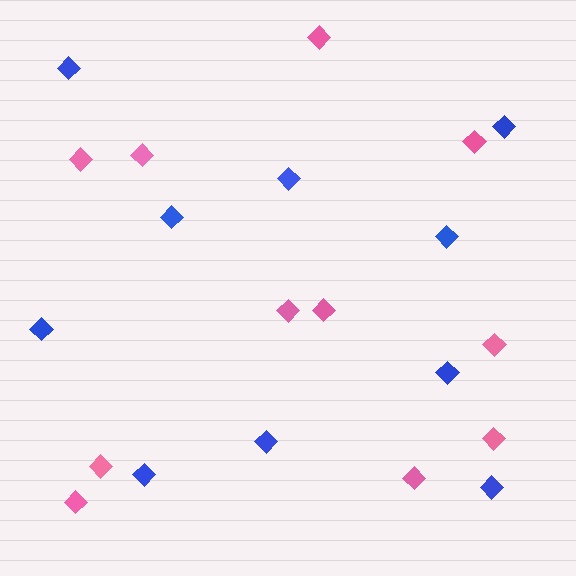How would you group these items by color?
There are 2 groups: one group of pink diamonds (11) and one group of blue diamonds (10).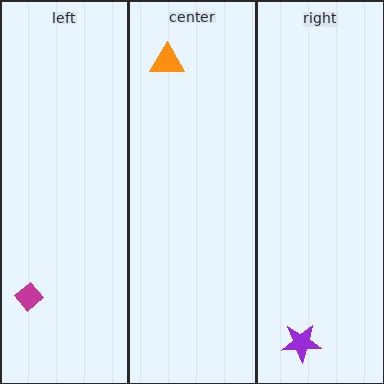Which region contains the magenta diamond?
The left region.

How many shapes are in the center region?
1.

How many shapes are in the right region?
1.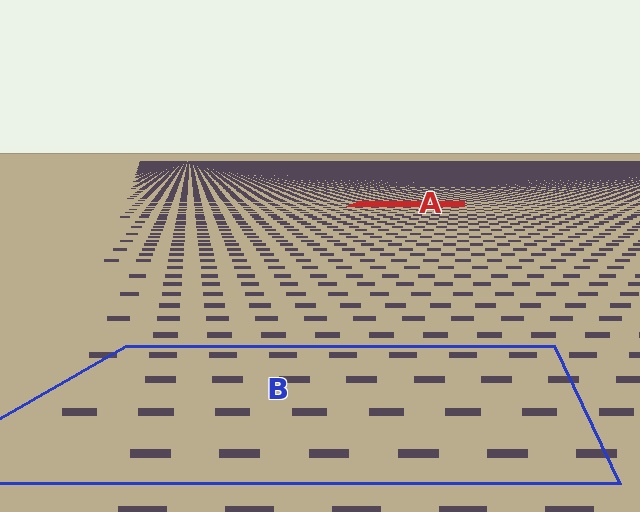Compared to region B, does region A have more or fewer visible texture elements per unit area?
Region A has more texture elements per unit area — they are packed more densely because it is farther away.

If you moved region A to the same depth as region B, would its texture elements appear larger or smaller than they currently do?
They would appear larger. At a closer depth, the same texture elements are projected at a bigger on-screen size.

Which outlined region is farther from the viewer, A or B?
Region A is farther from the viewer — the texture elements inside it appear smaller and more densely packed.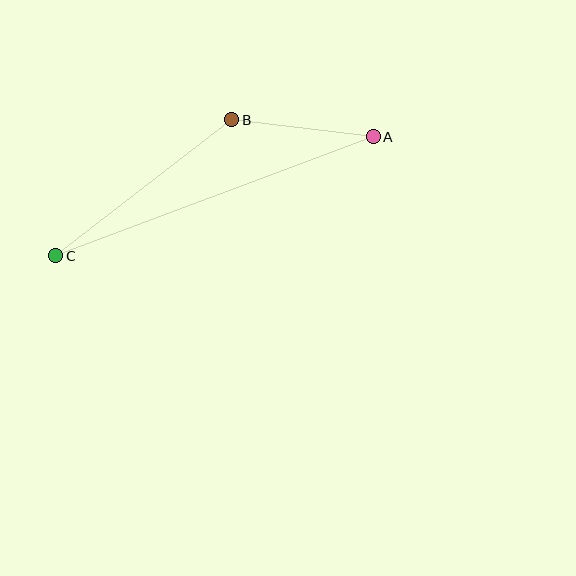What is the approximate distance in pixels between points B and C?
The distance between B and C is approximately 222 pixels.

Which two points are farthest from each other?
Points A and C are farthest from each other.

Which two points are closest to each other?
Points A and B are closest to each other.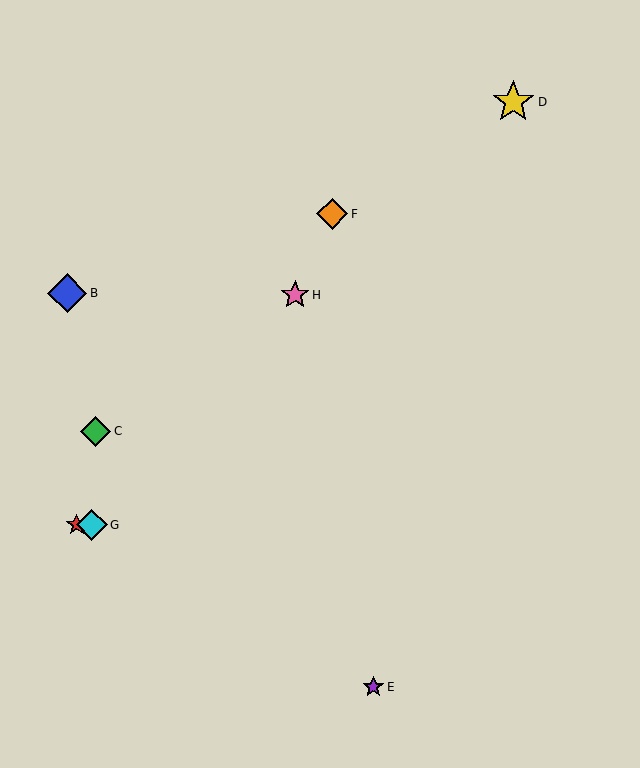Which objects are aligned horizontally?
Objects A, G are aligned horizontally.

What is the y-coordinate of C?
Object C is at y≈431.